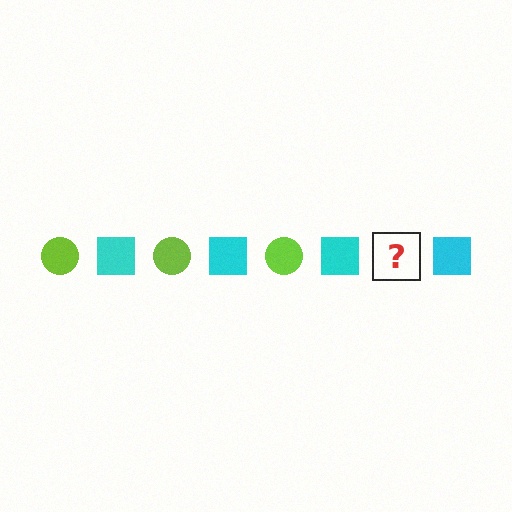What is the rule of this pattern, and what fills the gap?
The rule is that the pattern alternates between lime circle and cyan square. The gap should be filled with a lime circle.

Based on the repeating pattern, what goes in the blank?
The blank should be a lime circle.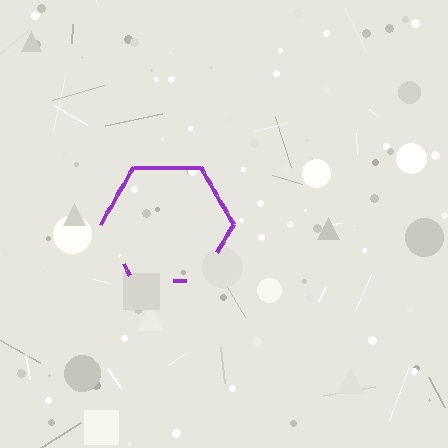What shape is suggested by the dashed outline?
The dashed outline suggests a hexagon.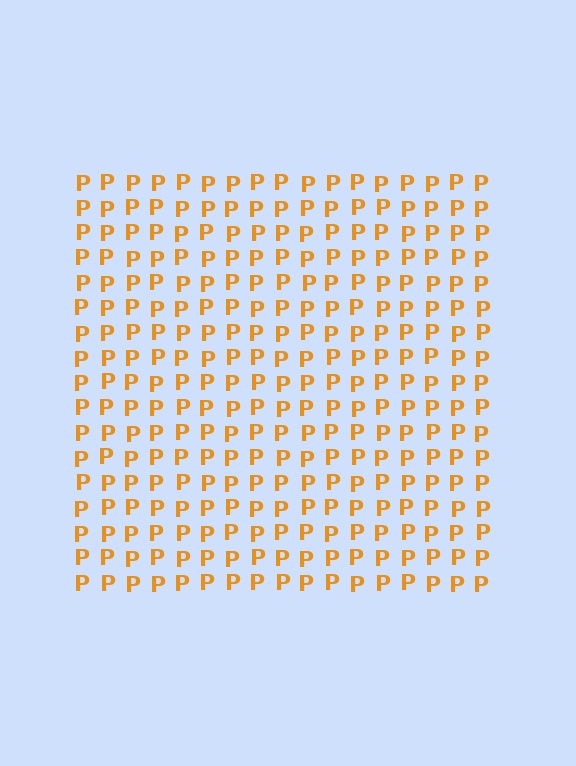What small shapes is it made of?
It is made of small letter P's.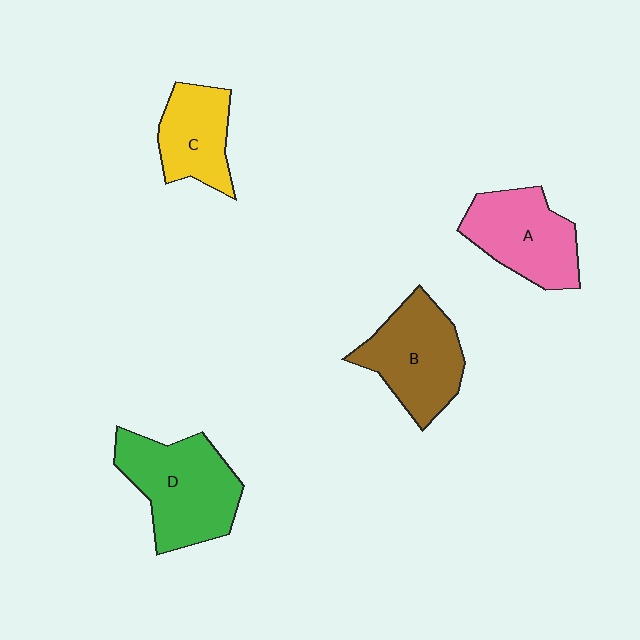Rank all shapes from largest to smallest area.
From largest to smallest: D (green), B (brown), A (pink), C (yellow).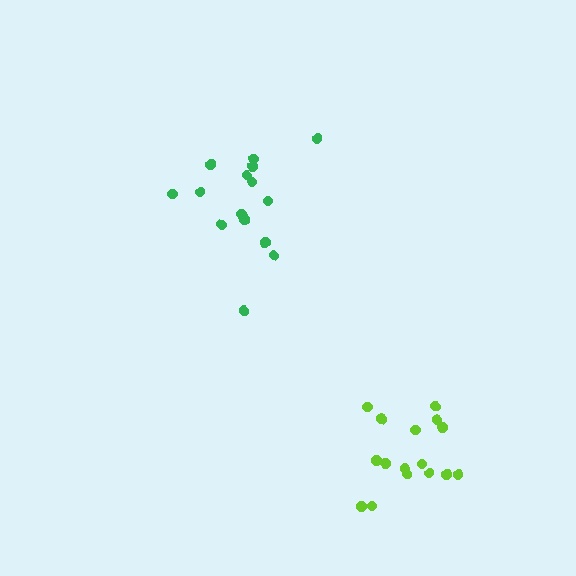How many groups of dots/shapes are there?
There are 2 groups.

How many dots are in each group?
Group 1: 16 dots, Group 2: 16 dots (32 total).